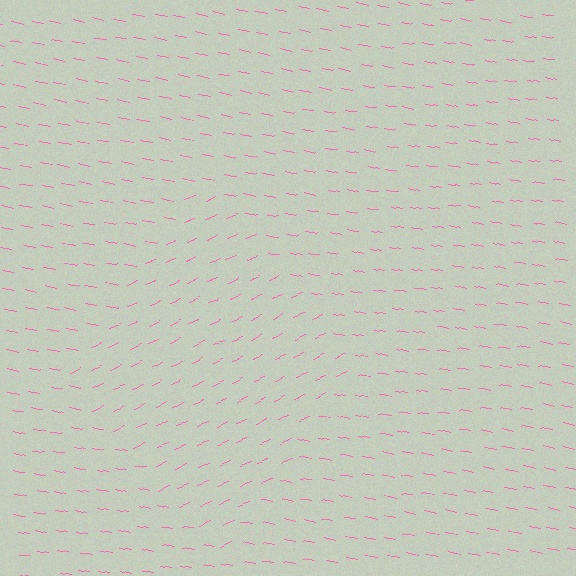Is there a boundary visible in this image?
Yes, there is a texture boundary formed by a change in line orientation.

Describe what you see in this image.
The image is filled with small pink line segments. A diamond region in the image has lines oriented differently from the surrounding lines, creating a visible texture boundary.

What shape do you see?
I see a diamond.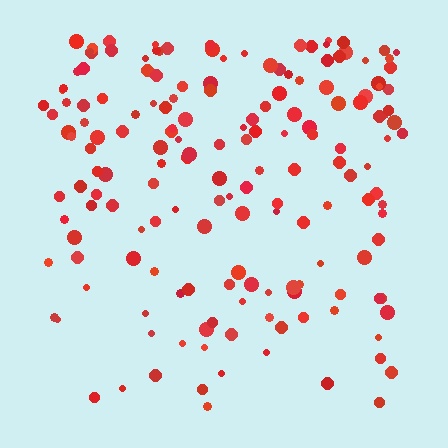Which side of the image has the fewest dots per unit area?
The bottom.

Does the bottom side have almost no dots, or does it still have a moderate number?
Still a moderate number, just noticeably fewer than the top.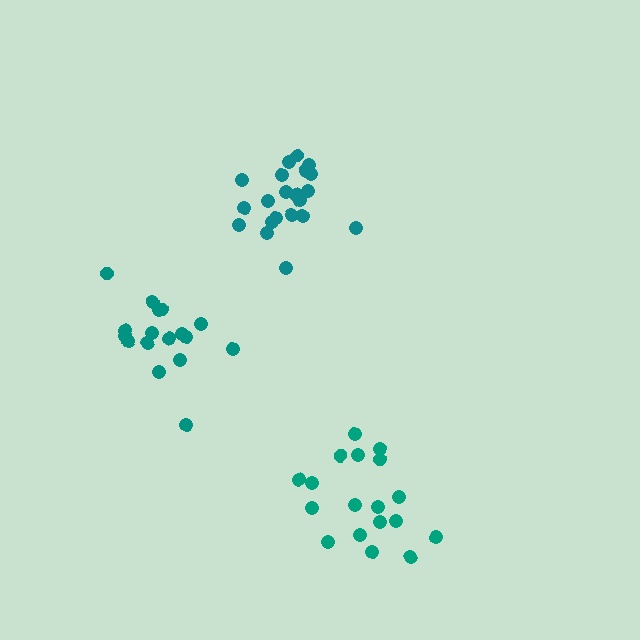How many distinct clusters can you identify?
There are 3 distinct clusters.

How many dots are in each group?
Group 1: 17 dots, Group 2: 18 dots, Group 3: 21 dots (56 total).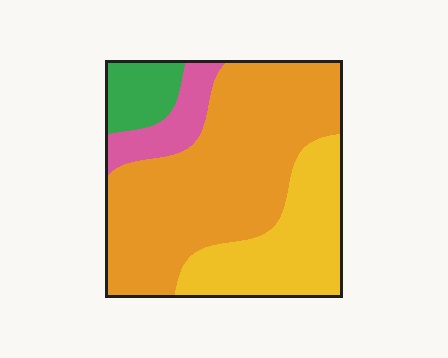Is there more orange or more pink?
Orange.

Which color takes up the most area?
Orange, at roughly 55%.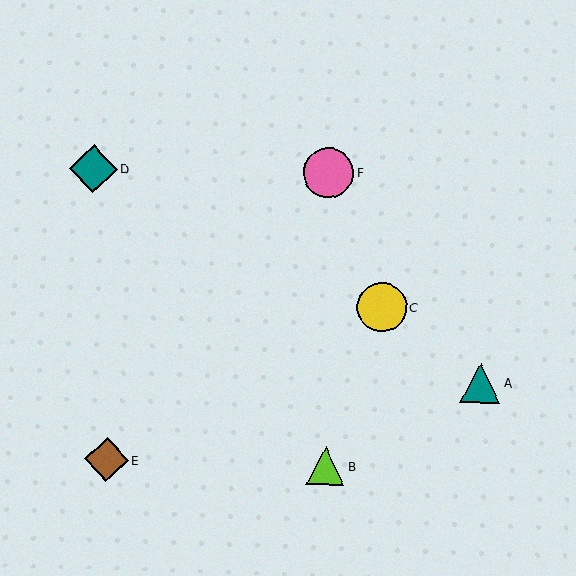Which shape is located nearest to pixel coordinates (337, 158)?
The pink circle (labeled F) at (329, 173) is nearest to that location.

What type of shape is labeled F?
Shape F is a pink circle.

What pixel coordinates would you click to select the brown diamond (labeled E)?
Click at (106, 460) to select the brown diamond E.